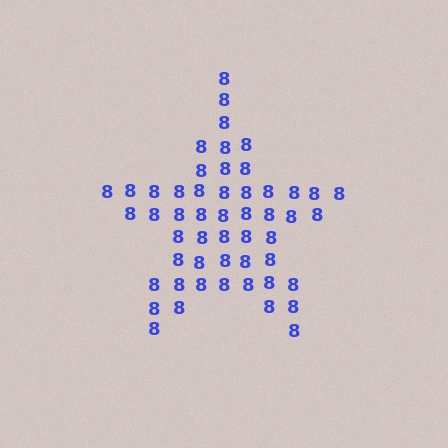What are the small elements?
The small elements are digit 8's.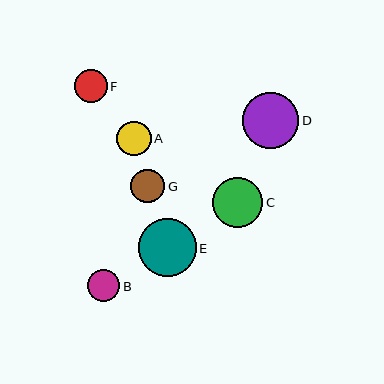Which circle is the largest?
Circle E is the largest with a size of approximately 58 pixels.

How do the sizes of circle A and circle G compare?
Circle A and circle G are approximately the same size.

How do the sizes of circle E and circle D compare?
Circle E and circle D are approximately the same size.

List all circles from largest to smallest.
From largest to smallest: E, D, C, A, G, F, B.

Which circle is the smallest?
Circle B is the smallest with a size of approximately 32 pixels.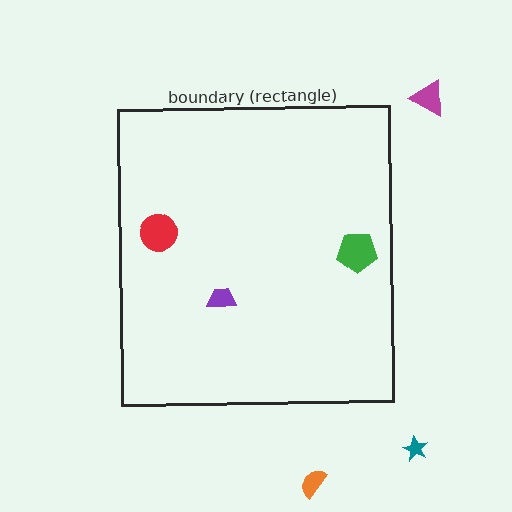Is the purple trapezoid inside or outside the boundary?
Inside.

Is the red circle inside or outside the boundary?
Inside.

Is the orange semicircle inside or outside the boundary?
Outside.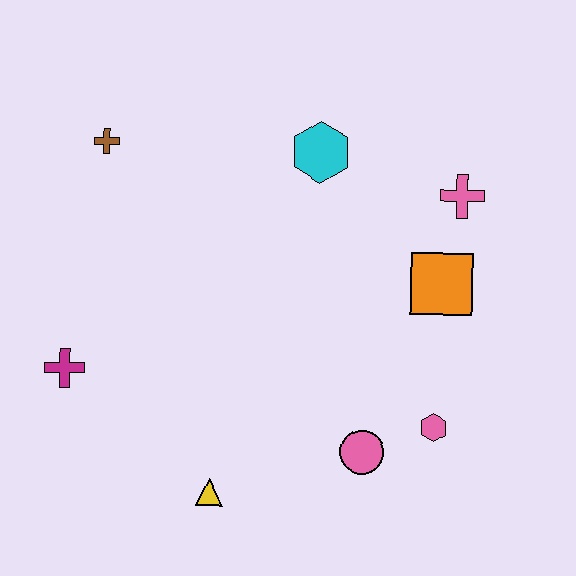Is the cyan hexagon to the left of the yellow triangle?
No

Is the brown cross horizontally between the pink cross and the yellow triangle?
No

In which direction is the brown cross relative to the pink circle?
The brown cross is above the pink circle.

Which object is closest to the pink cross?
The orange square is closest to the pink cross.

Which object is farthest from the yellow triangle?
The pink cross is farthest from the yellow triangle.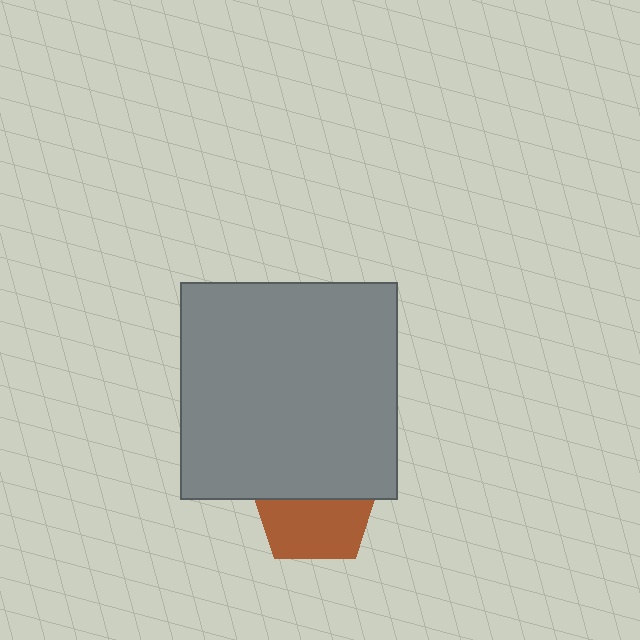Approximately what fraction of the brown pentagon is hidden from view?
Roughly 48% of the brown pentagon is hidden behind the gray square.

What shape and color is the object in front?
The object in front is a gray square.